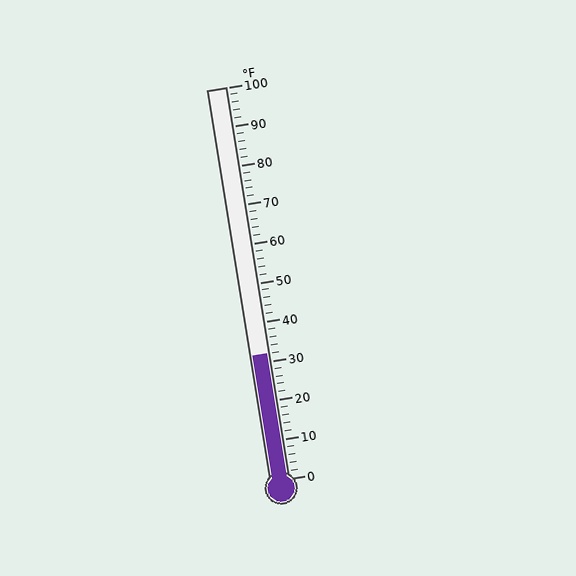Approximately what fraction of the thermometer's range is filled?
The thermometer is filled to approximately 30% of its range.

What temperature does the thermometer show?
The thermometer shows approximately 32°F.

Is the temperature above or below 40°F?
The temperature is below 40°F.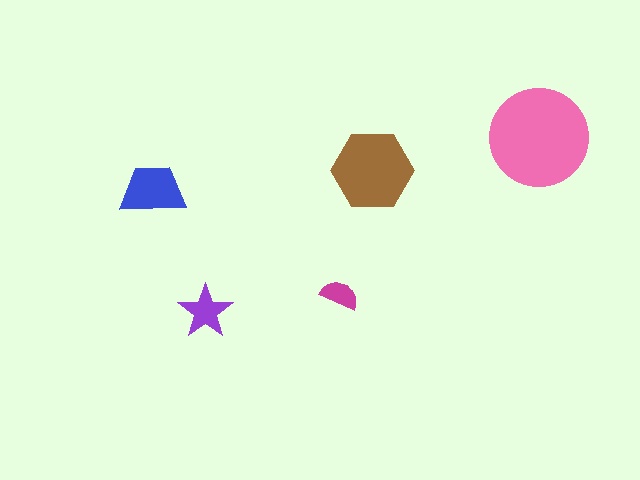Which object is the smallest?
The magenta semicircle.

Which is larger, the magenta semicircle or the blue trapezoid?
The blue trapezoid.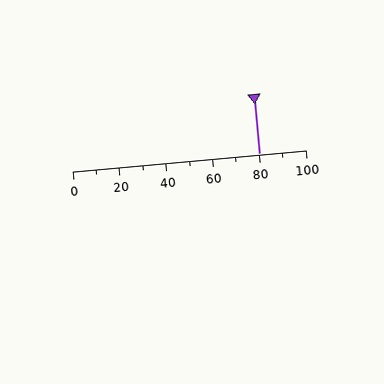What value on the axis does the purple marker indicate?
The marker indicates approximately 80.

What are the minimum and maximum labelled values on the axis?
The axis runs from 0 to 100.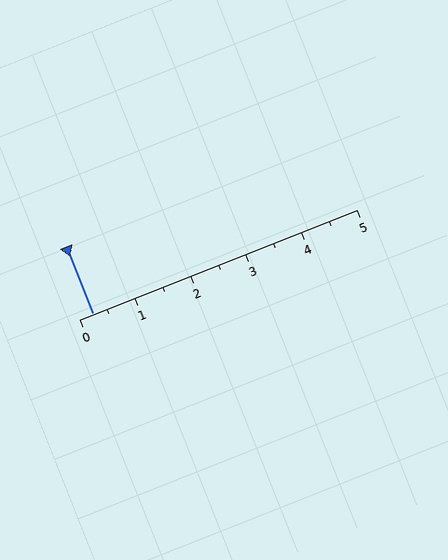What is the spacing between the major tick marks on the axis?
The major ticks are spaced 1 apart.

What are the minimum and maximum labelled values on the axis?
The axis runs from 0 to 5.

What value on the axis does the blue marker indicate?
The marker indicates approximately 0.2.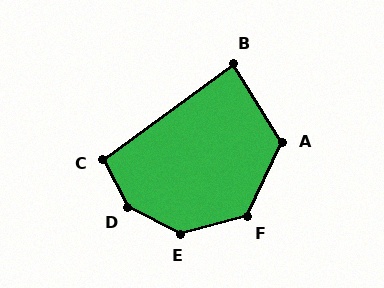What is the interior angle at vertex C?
Approximately 99 degrees (obtuse).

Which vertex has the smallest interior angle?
B, at approximately 85 degrees.